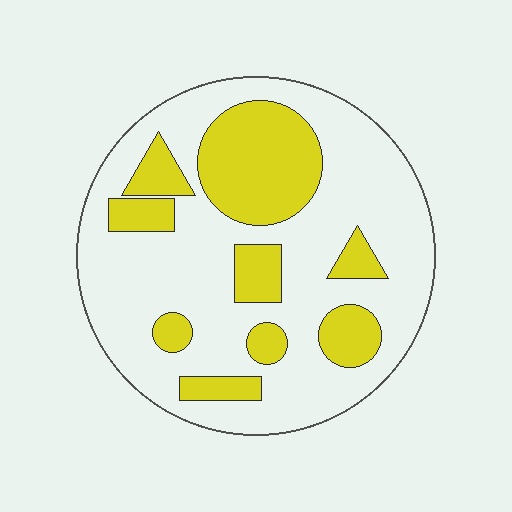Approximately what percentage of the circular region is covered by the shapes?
Approximately 30%.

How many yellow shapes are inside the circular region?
9.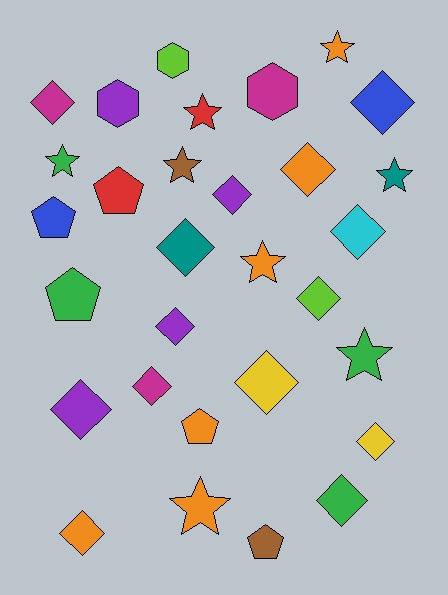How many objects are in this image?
There are 30 objects.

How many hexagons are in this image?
There are 3 hexagons.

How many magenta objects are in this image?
There are 3 magenta objects.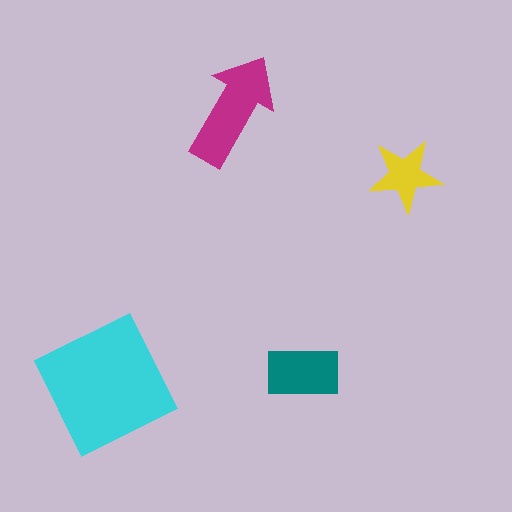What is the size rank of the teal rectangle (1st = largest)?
3rd.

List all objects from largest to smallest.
The cyan square, the magenta arrow, the teal rectangle, the yellow star.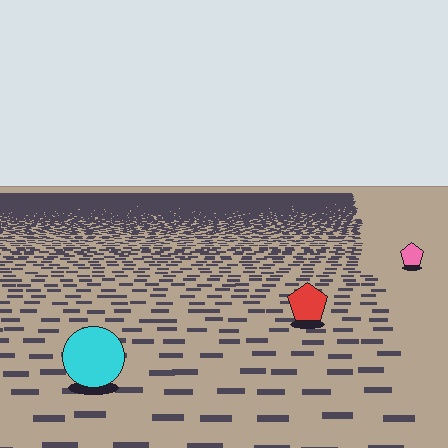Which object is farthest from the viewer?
The pink pentagon is farthest from the viewer. It appears smaller and the ground texture around it is denser.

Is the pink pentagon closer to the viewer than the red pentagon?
No. The red pentagon is closer — you can tell from the texture gradient: the ground texture is coarser near it.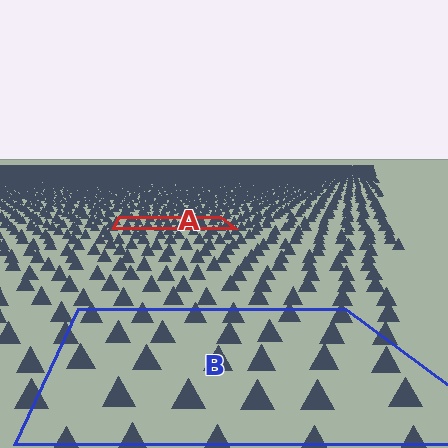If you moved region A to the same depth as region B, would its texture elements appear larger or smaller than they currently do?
They would appear larger. At a closer depth, the same texture elements are projected at a bigger on-screen size.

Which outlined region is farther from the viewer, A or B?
Region A is farther from the viewer — the texture elements inside it appear smaller and more densely packed.